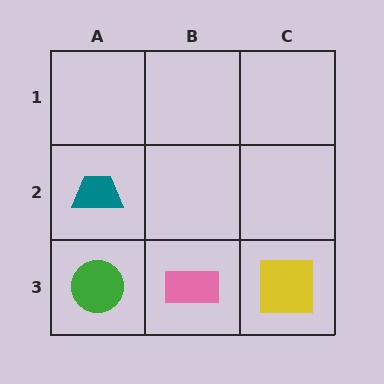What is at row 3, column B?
A pink rectangle.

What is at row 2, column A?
A teal trapezoid.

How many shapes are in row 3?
3 shapes.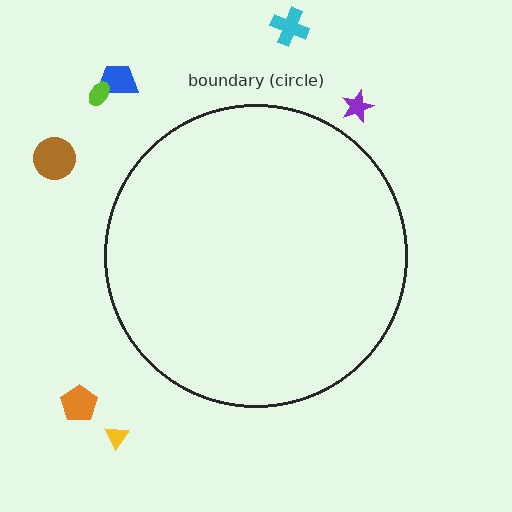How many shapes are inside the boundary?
0 inside, 7 outside.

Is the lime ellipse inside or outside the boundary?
Outside.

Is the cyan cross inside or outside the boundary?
Outside.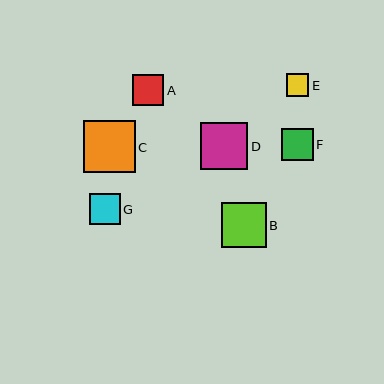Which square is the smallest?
Square E is the smallest with a size of approximately 23 pixels.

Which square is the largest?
Square C is the largest with a size of approximately 52 pixels.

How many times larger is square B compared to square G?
Square B is approximately 1.4 times the size of square G.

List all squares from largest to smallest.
From largest to smallest: C, D, B, F, G, A, E.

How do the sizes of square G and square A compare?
Square G and square A are approximately the same size.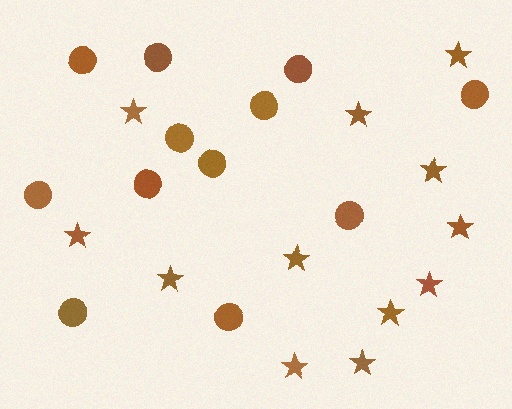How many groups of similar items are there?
There are 2 groups: one group of stars (12) and one group of circles (12).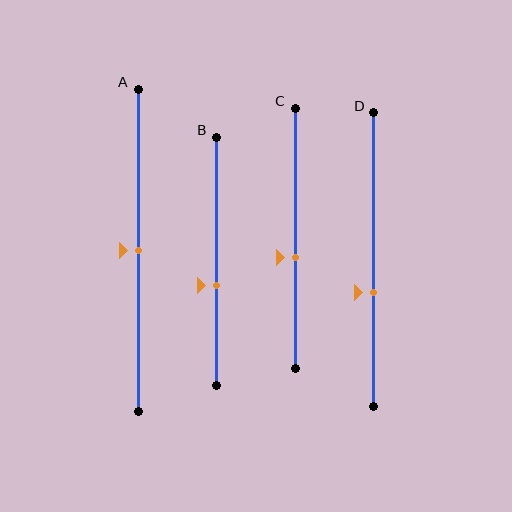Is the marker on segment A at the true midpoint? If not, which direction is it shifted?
Yes, the marker on segment A is at the true midpoint.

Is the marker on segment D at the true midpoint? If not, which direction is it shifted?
No, the marker on segment D is shifted downward by about 11% of the segment length.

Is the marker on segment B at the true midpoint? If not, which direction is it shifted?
No, the marker on segment B is shifted downward by about 10% of the segment length.